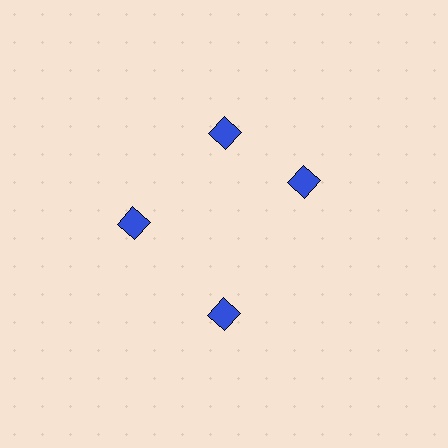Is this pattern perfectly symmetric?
No. The 4 blue diamonds are arranged in a ring, but one element near the 3 o'clock position is rotated out of alignment along the ring, breaking the 4-fold rotational symmetry.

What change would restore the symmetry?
The symmetry would be restored by rotating it back into even spacing with its neighbors so that all 4 diamonds sit at equal angles and equal distance from the center.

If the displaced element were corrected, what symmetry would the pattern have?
It would have 4-fold rotational symmetry — the pattern would map onto itself every 90 degrees.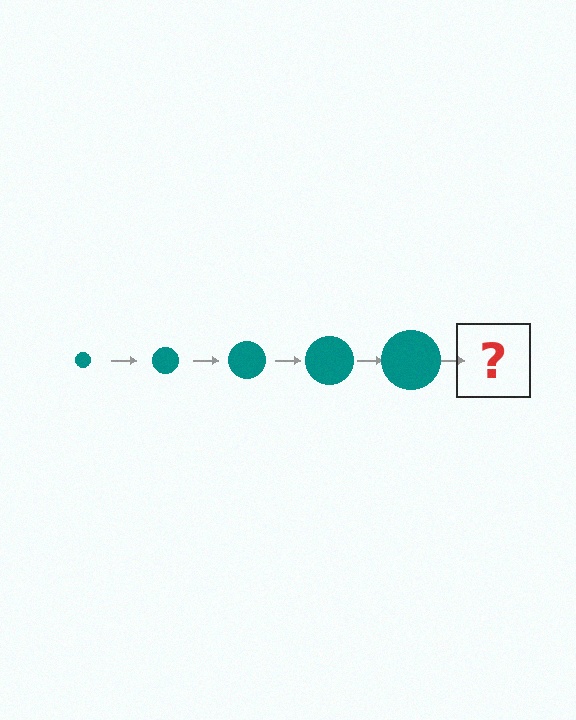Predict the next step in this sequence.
The next step is a teal circle, larger than the previous one.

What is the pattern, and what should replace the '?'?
The pattern is that the circle gets progressively larger each step. The '?' should be a teal circle, larger than the previous one.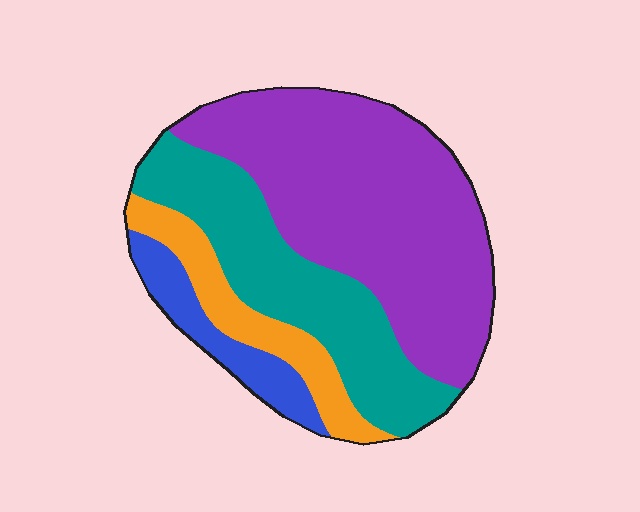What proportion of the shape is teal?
Teal takes up about one quarter (1/4) of the shape.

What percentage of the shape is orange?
Orange takes up about one eighth (1/8) of the shape.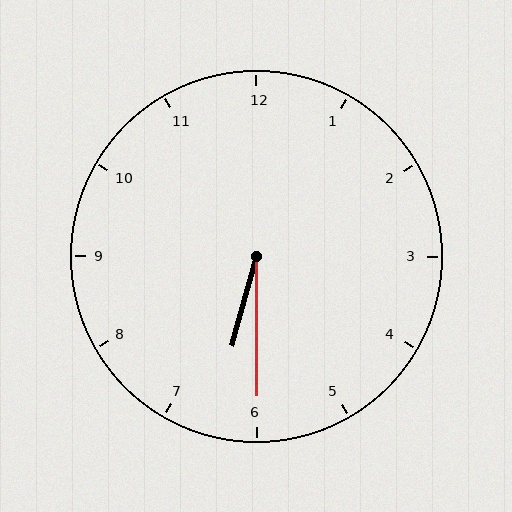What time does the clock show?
6:30.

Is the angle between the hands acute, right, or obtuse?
It is acute.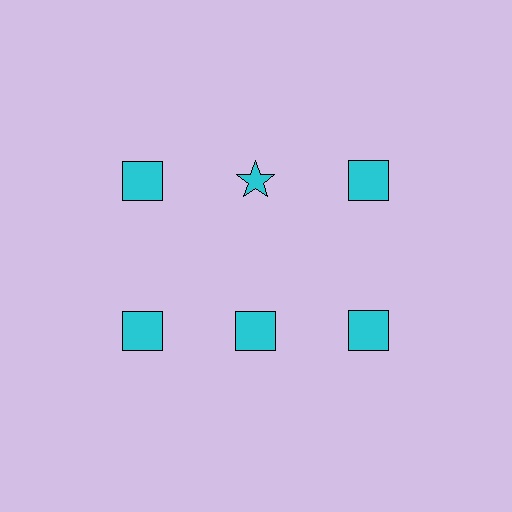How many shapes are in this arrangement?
There are 6 shapes arranged in a grid pattern.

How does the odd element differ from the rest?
It has a different shape: star instead of square.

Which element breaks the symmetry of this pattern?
The cyan star in the top row, second from left column breaks the symmetry. All other shapes are cyan squares.